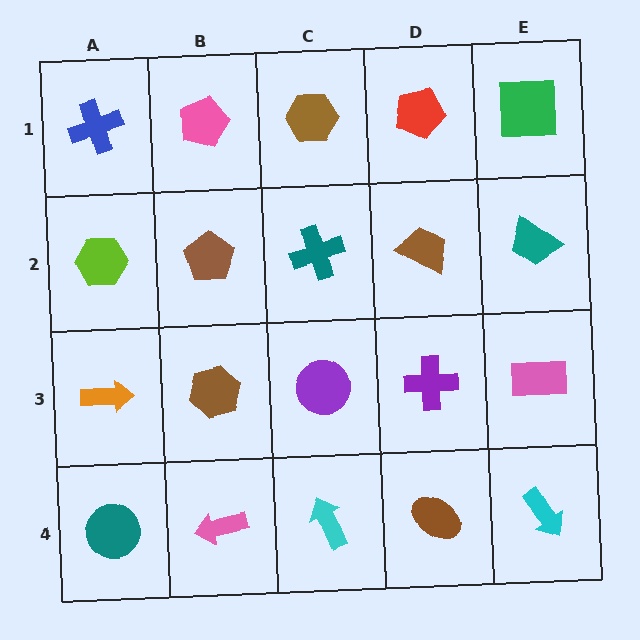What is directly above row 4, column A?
An orange arrow.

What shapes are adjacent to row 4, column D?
A purple cross (row 3, column D), a cyan arrow (row 4, column C), a cyan arrow (row 4, column E).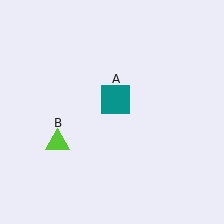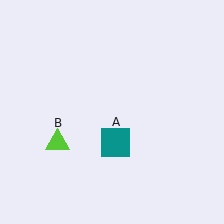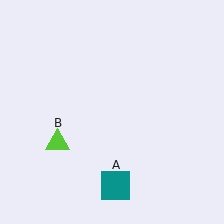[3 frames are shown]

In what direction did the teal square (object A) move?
The teal square (object A) moved down.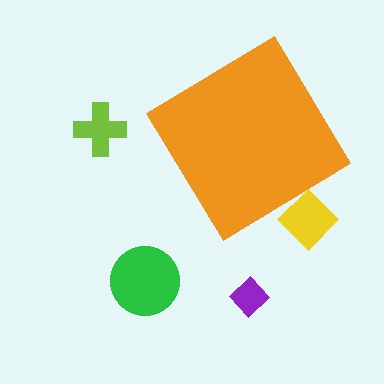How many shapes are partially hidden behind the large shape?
1 shape is partially hidden.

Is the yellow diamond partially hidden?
Yes, the yellow diamond is partially hidden behind the orange diamond.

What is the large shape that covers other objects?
An orange diamond.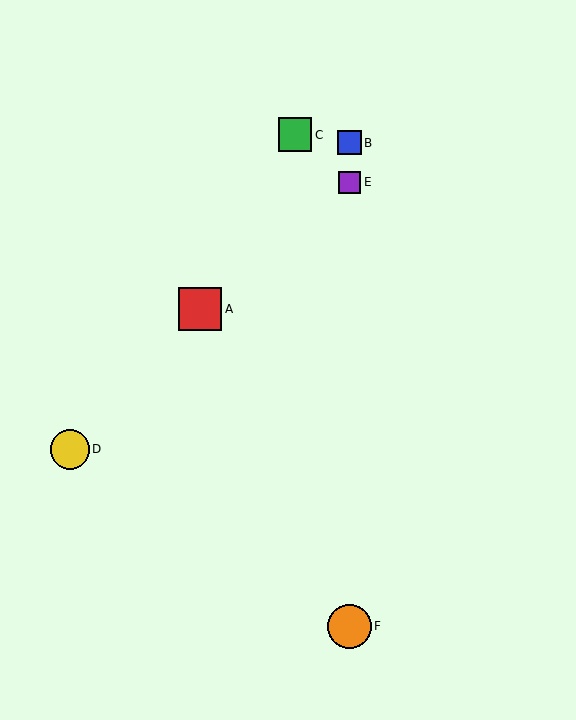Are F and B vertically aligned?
Yes, both are at x≈349.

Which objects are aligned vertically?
Objects B, E, F are aligned vertically.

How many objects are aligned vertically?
3 objects (B, E, F) are aligned vertically.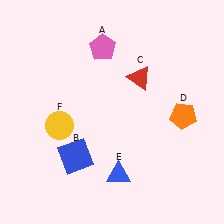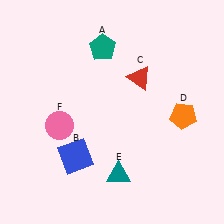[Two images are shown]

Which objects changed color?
A changed from pink to teal. E changed from blue to teal. F changed from yellow to pink.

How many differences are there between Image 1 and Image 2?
There are 3 differences between the two images.